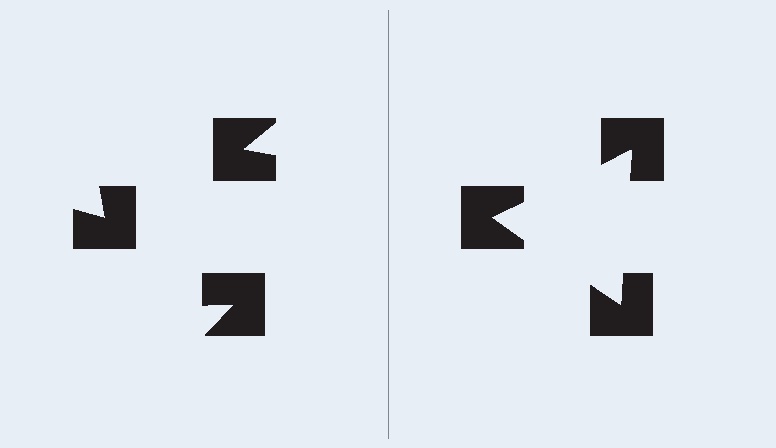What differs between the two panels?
The notched squares are positioned identically on both sides; only the wedge orientations differ. On the right they align to a triangle; on the left they are misaligned.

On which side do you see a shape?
An illusory triangle appears on the right side. On the left side the wedge cuts are rotated, so no coherent shape forms.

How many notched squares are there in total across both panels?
6 — 3 on each side.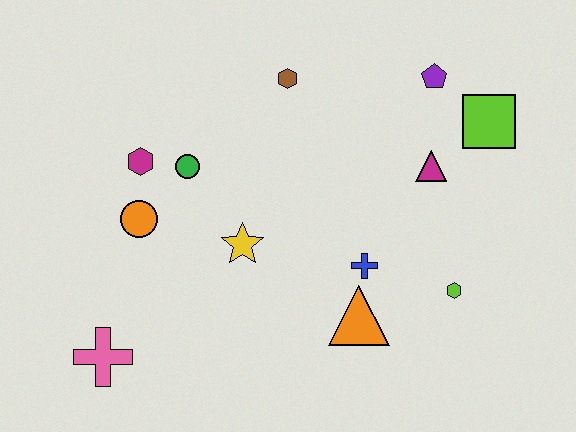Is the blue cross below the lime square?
Yes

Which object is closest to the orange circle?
The magenta hexagon is closest to the orange circle.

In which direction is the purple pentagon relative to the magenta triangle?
The purple pentagon is above the magenta triangle.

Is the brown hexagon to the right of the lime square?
No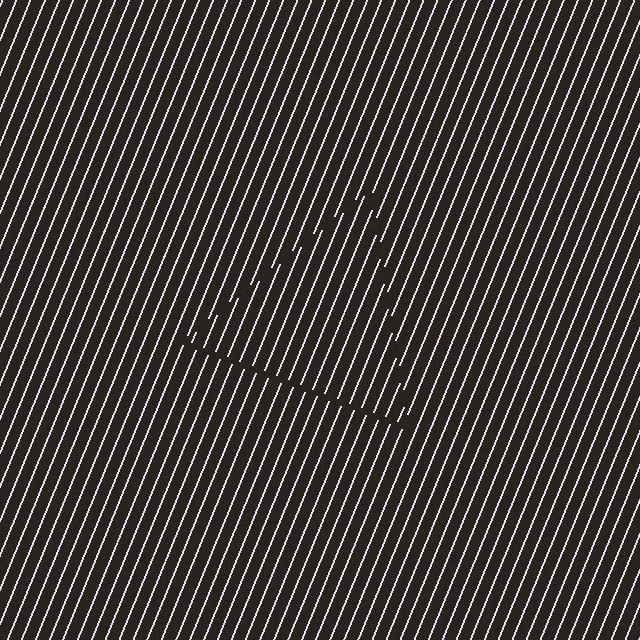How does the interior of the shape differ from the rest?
The interior of the shape contains the same grating, shifted by half a period — the contour is defined by the phase discontinuity where line-ends from the inner and outer gratings abut.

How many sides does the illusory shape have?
3 sides — the line-ends trace a triangle.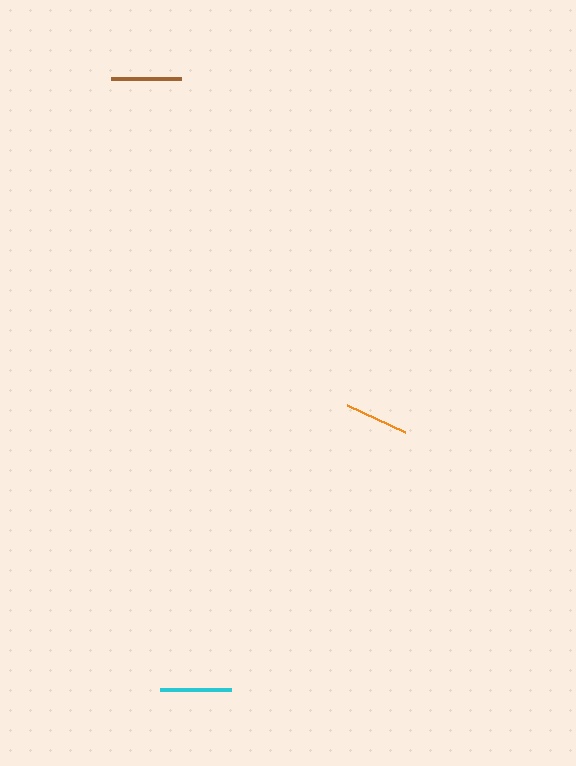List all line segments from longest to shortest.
From longest to shortest: cyan, brown, orange.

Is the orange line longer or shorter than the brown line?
The brown line is longer than the orange line.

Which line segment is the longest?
The cyan line is the longest at approximately 72 pixels.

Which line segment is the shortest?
The orange line is the shortest at approximately 64 pixels.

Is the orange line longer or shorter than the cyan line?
The cyan line is longer than the orange line.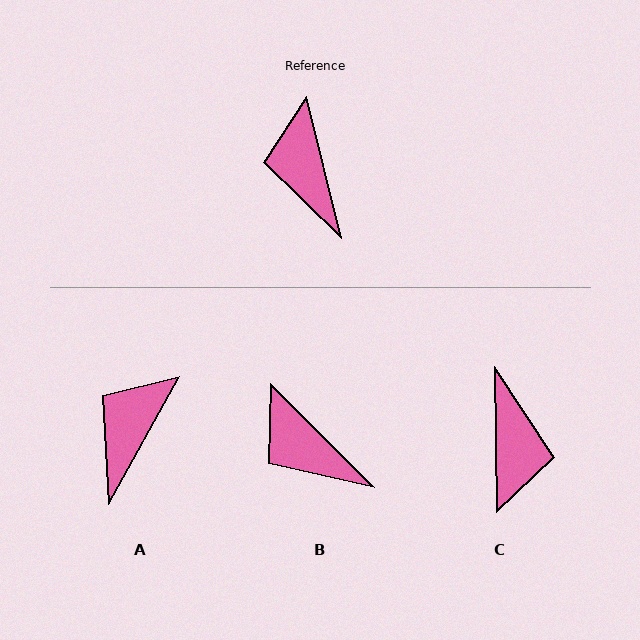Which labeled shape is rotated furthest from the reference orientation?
C, about 167 degrees away.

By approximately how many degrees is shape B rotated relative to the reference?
Approximately 31 degrees counter-clockwise.